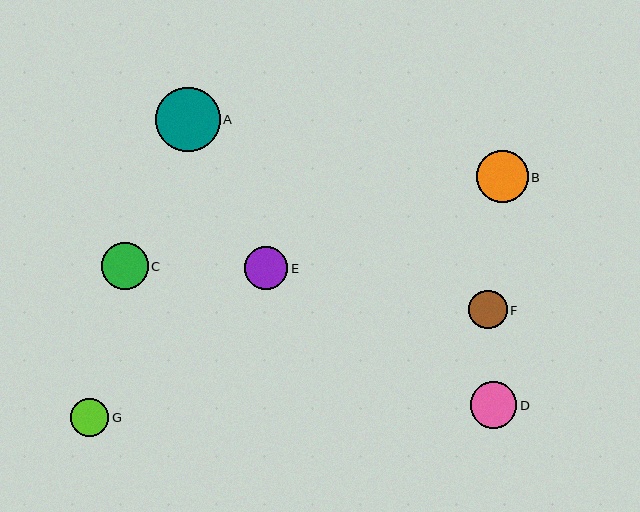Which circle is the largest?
Circle A is the largest with a size of approximately 65 pixels.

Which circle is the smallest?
Circle G is the smallest with a size of approximately 38 pixels.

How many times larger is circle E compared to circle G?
Circle E is approximately 1.1 times the size of circle G.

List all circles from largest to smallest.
From largest to smallest: A, B, C, D, E, F, G.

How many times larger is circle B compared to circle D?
Circle B is approximately 1.1 times the size of circle D.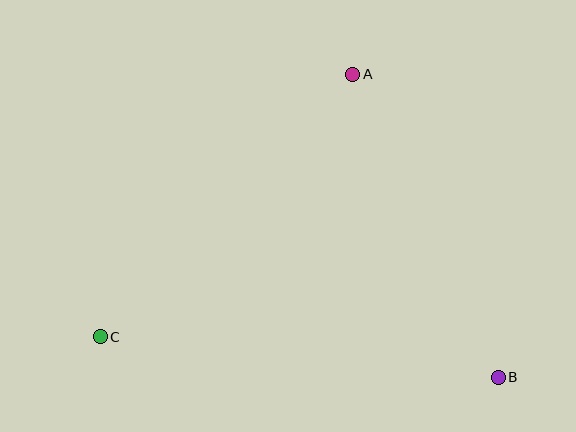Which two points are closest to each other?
Points A and B are closest to each other.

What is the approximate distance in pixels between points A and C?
The distance between A and C is approximately 364 pixels.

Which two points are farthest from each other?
Points B and C are farthest from each other.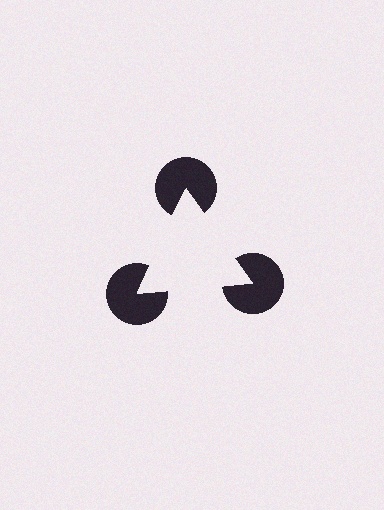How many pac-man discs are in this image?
There are 3 — one at each vertex of the illusory triangle.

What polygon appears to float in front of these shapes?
An illusory triangle — its edges are inferred from the aligned wedge cuts in the pac-man discs, not physically drawn.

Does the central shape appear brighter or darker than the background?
It typically appears slightly brighter than the background, even though no actual brightness change is drawn.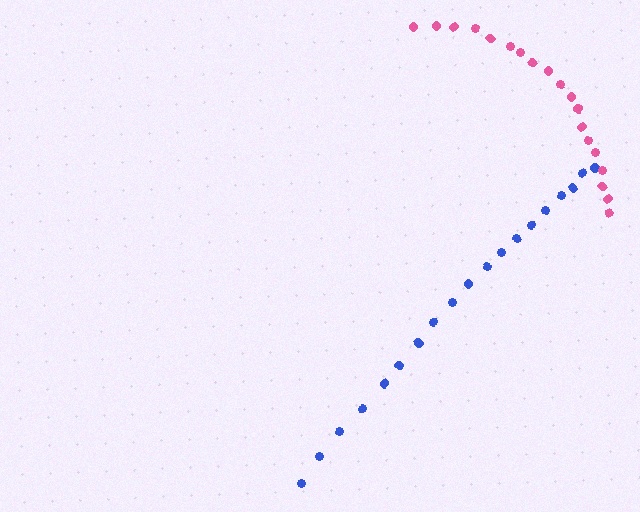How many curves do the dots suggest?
There are 2 distinct paths.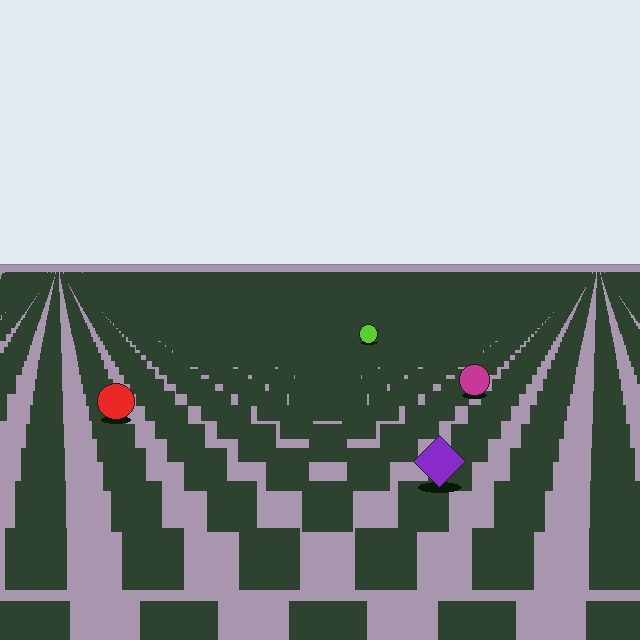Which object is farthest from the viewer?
The lime circle is farthest from the viewer. It appears smaller and the ground texture around it is denser.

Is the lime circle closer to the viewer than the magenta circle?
No. The magenta circle is closer — you can tell from the texture gradient: the ground texture is coarser near it.